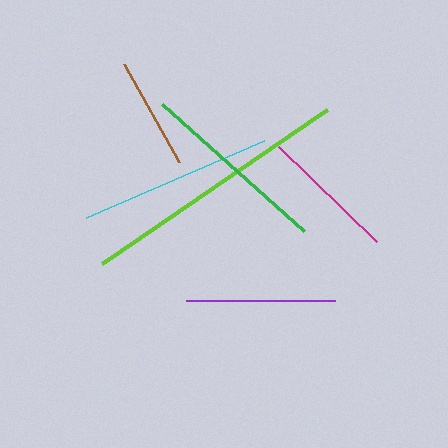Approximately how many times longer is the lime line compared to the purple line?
The lime line is approximately 1.8 times the length of the purple line.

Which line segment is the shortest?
The brown line is the shortest at approximately 113 pixels.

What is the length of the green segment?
The green segment is approximately 191 pixels long.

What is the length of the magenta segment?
The magenta segment is approximately 136 pixels long.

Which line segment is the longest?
The lime line is the longest at approximately 272 pixels.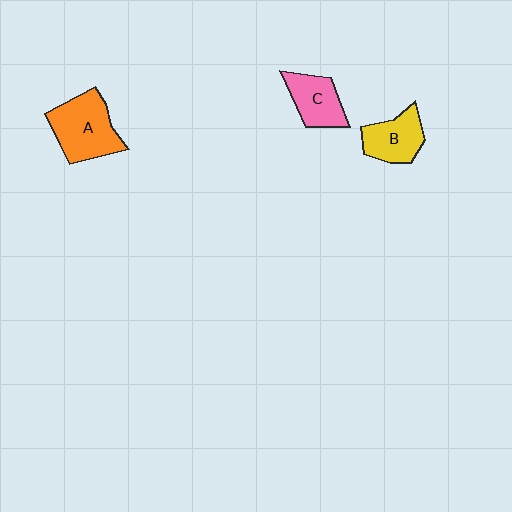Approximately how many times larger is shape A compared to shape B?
Approximately 1.4 times.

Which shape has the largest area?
Shape A (orange).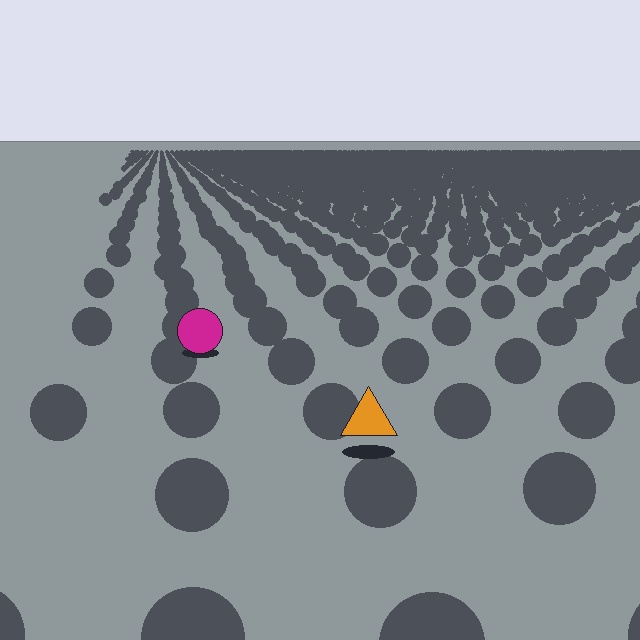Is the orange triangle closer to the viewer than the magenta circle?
Yes. The orange triangle is closer — you can tell from the texture gradient: the ground texture is coarser near it.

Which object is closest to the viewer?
The orange triangle is closest. The texture marks near it are larger and more spread out.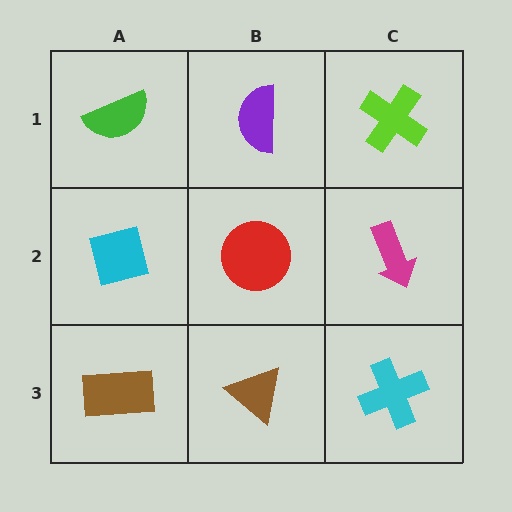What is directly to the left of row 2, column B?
A cyan square.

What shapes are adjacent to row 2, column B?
A purple semicircle (row 1, column B), a brown triangle (row 3, column B), a cyan square (row 2, column A), a magenta arrow (row 2, column C).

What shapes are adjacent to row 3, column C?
A magenta arrow (row 2, column C), a brown triangle (row 3, column B).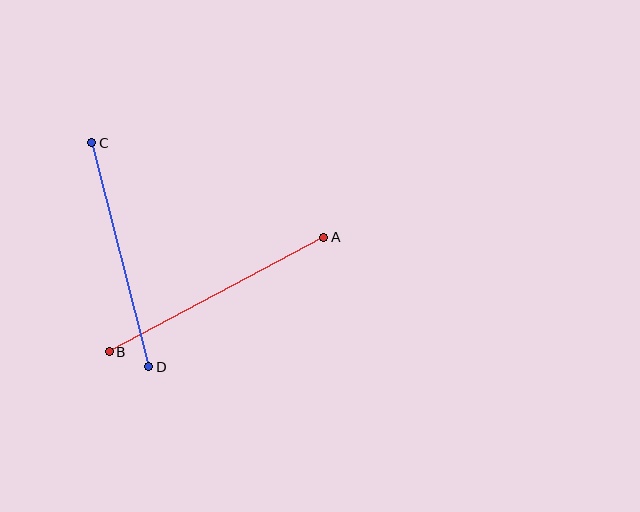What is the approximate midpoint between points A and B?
The midpoint is at approximately (216, 294) pixels.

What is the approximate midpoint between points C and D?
The midpoint is at approximately (120, 255) pixels.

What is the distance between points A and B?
The distance is approximately 243 pixels.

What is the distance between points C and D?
The distance is approximately 231 pixels.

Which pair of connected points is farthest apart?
Points A and B are farthest apart.